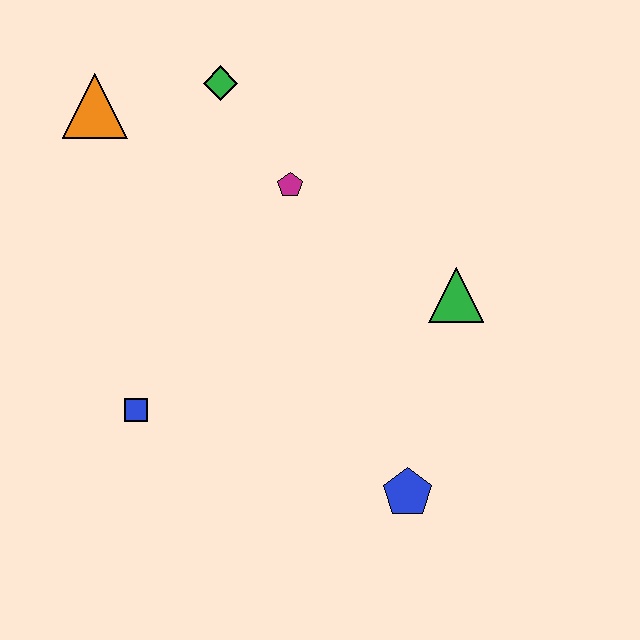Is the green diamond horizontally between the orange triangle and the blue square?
No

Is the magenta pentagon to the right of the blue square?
Yes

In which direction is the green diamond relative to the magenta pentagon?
The green diamond is above the magenta pentagon.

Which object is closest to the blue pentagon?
The green triangle is closest to the blue pentagon.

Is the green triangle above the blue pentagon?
Yes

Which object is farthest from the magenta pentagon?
The blue pentagon is farthest from the magenta pentagon.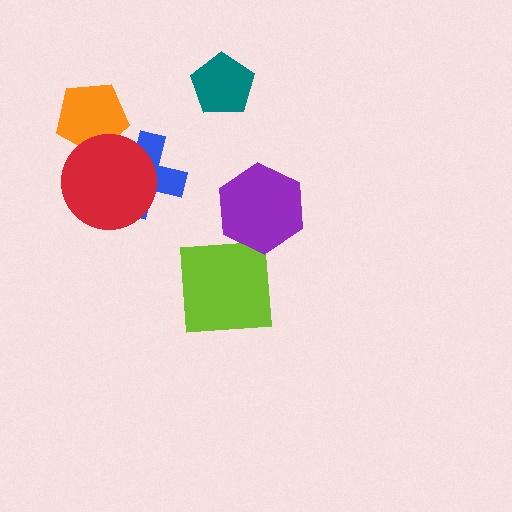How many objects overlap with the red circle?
2 objects overlap with the red circle.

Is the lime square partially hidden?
No, no other shape covers it.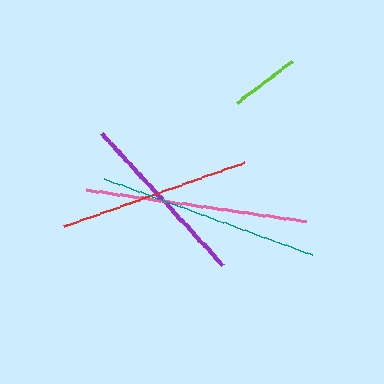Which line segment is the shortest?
The lime line is the shortest at approximately 68 pixels.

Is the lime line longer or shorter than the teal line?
The teal line is longer than the lime line.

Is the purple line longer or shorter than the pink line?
The pink line is longer than the purple line.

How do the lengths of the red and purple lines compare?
The red and purple lines are approximately the same length.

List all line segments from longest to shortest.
From longest to shortest: pink, teal, red, purple, lime.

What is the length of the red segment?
The red segment is approximately 191 pixels long.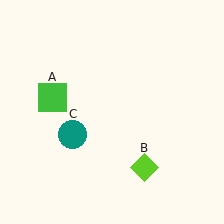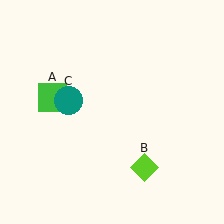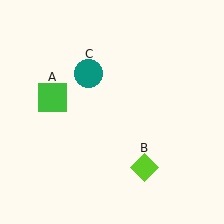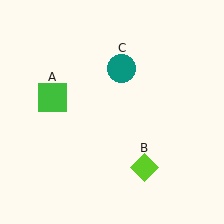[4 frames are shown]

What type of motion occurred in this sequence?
The teal circle (object C) rotated clockwise around the center of the scene.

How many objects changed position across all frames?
1 object changed position: teal circle (object C).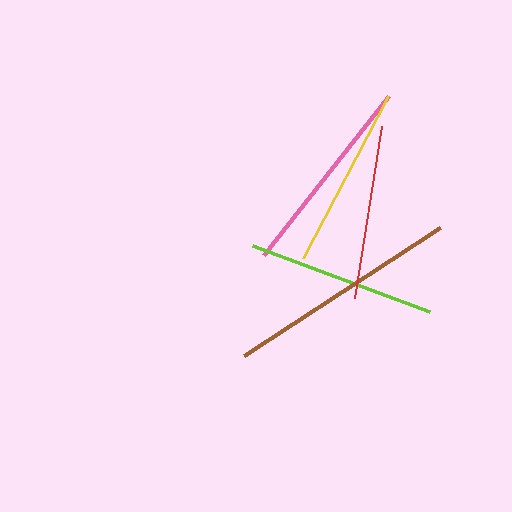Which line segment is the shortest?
The red line is the shortest at approximately 174 pixels.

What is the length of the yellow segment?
The yellow segment is approximately 183 pixels long.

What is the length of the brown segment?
The brown segment is approximately 234 pixels long.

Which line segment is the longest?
The brown line is the longest at approximately 234 pixels.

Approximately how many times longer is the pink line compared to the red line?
The pink line is approximately 1.2 times the length of the red line.